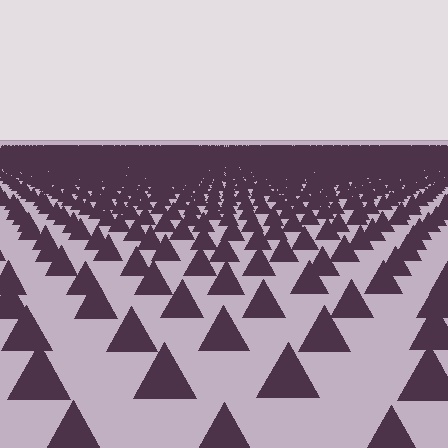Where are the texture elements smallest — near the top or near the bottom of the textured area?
Near the top.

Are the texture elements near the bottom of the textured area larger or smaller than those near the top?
Larger. Near the bottom, elements are closer to the viewer and appear at a bigger on-screen size.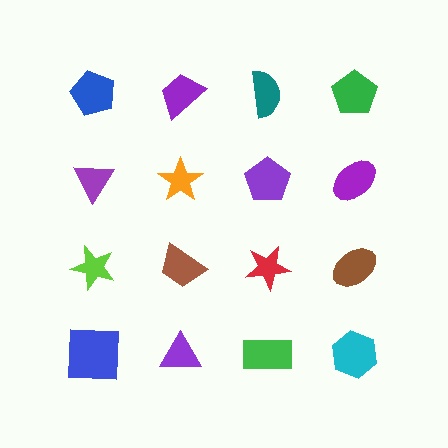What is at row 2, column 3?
A purple pentagon.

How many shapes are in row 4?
4 shapes.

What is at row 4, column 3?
A green rectangle.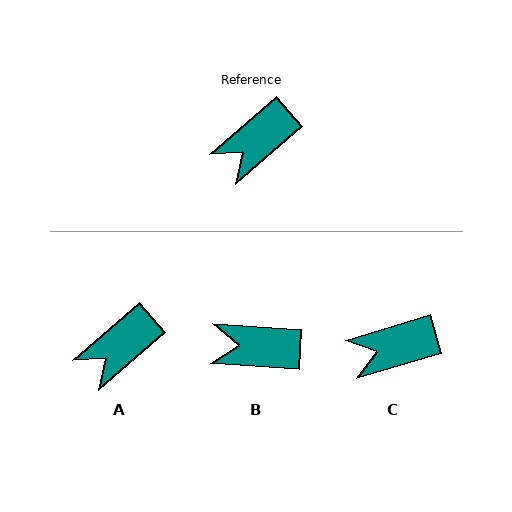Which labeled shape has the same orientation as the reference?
A.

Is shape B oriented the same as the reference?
No, it is off by about 45 degrees.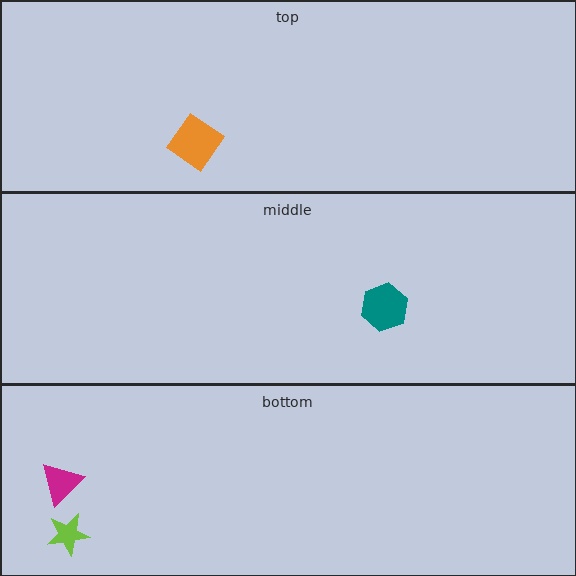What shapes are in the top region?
The orange diamond.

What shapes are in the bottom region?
The magenta triangle, the lime star.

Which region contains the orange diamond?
The top region.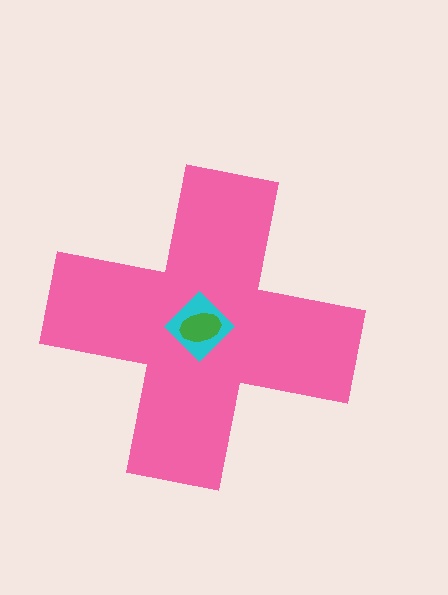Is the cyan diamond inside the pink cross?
Yes.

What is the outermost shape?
The pink cross.